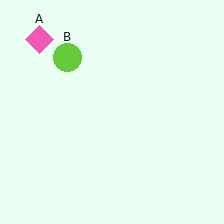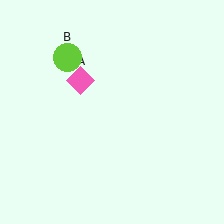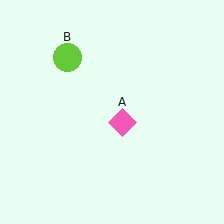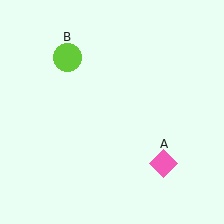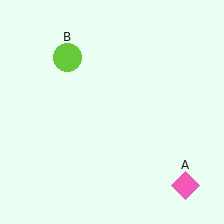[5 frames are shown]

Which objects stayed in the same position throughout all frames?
Lime circle (object B) remained stationary.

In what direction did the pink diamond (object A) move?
The pink diamond (object A) moved down and to the right.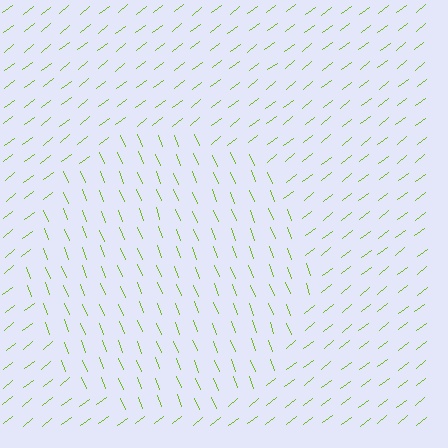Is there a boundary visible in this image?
Yes, there is a texture boundary formed by a change in line orientation.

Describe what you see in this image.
The image is filled with small lime line segments. A circle region in the image has lines oriented differently from the surrounding lines, creating a visible texture boundary.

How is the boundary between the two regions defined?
The boundary is defined purely by a change in line orientation (approximately 74 degrees difference). All lines are the same color and thickness.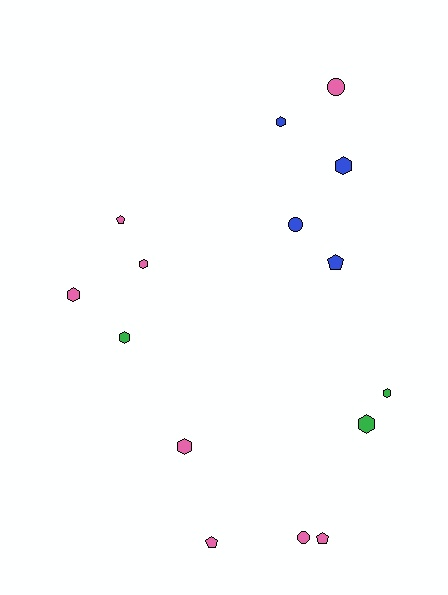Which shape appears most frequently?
Hexagon, with 8 objects.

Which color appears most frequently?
Pink, with 8 objects.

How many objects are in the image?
There are 15 objects.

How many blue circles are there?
There is 1 blue circle.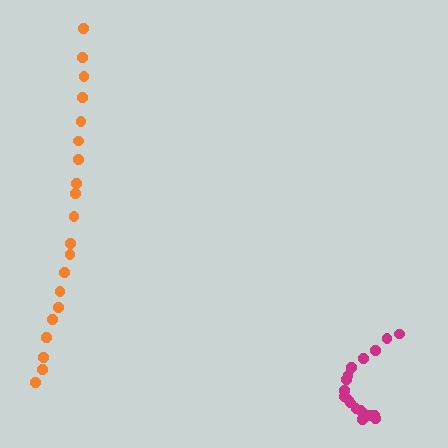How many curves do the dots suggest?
There are 2 distinct paths.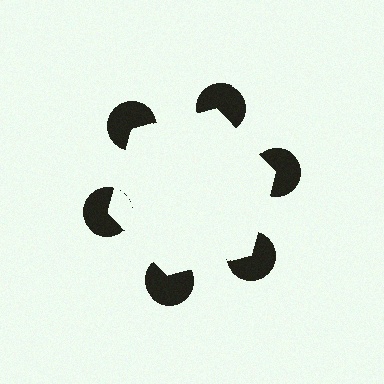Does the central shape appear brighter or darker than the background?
It typically appears slightly brighter than the background, even though no actual brightness change is drawn.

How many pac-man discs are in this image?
There are 6 — one at each vertex of the illusory hexagon.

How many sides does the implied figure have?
6 sides.